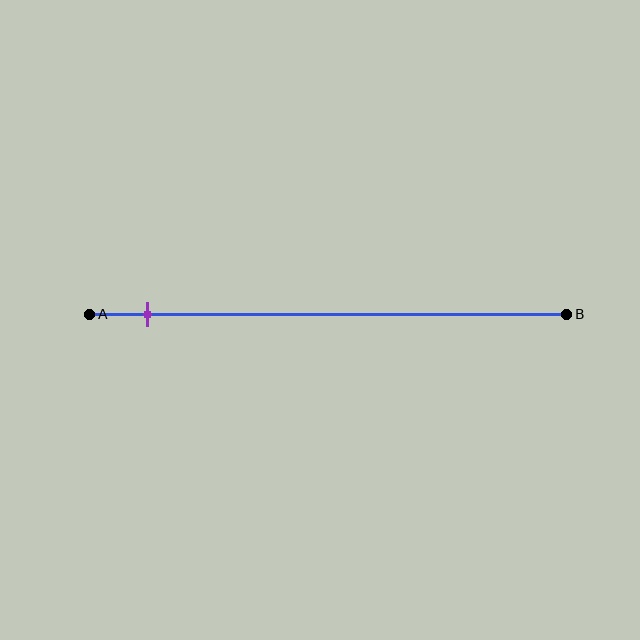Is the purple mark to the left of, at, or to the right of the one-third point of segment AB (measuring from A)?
The purple mark is to the left of the one-third point of segment AB.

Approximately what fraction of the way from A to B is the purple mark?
The purple mark is approximately 10% of the way from A to B.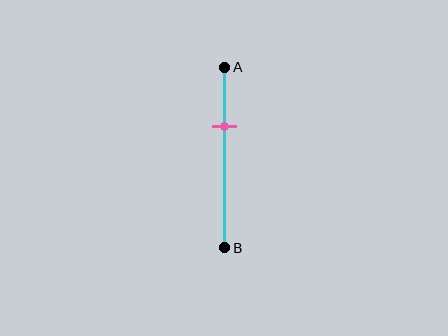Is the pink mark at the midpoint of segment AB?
No, the mark is at about 35% from A, not at the 50% midpoint.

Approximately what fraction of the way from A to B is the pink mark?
The pink mark is approximately 35% of the way from A to B.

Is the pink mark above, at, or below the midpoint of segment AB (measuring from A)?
The pink mark is above the midpoint of segment AB.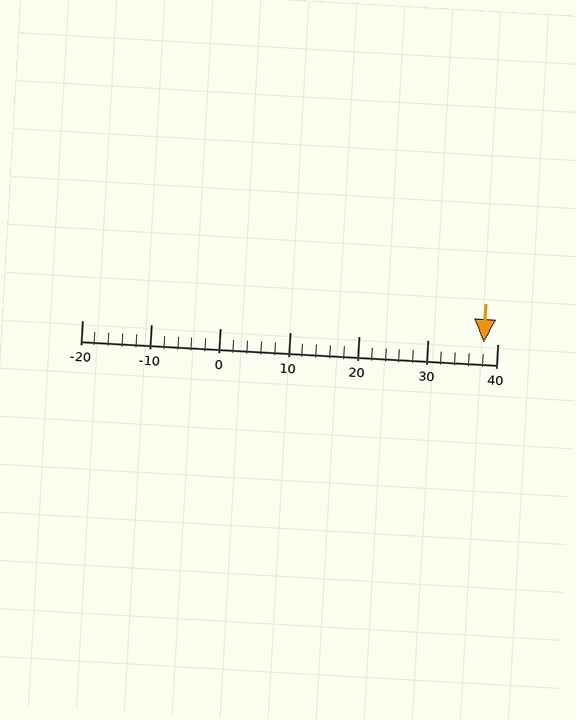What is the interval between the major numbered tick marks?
The major tick marks are spaced 10 units apart.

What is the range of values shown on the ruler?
The ruler shows values from -20 to 40.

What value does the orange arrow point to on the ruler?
The orange arrow points to approximately 38.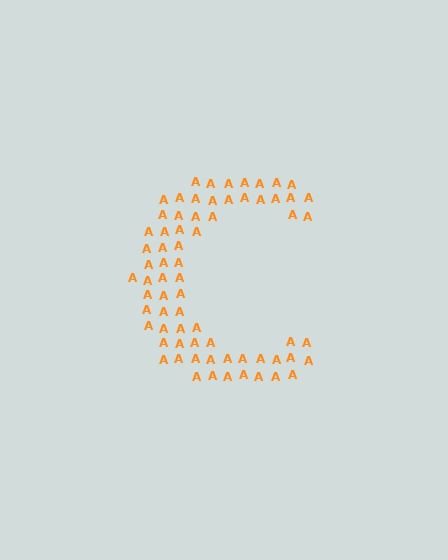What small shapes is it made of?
It is made of small letter A's.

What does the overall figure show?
The overall figure shows the letter C.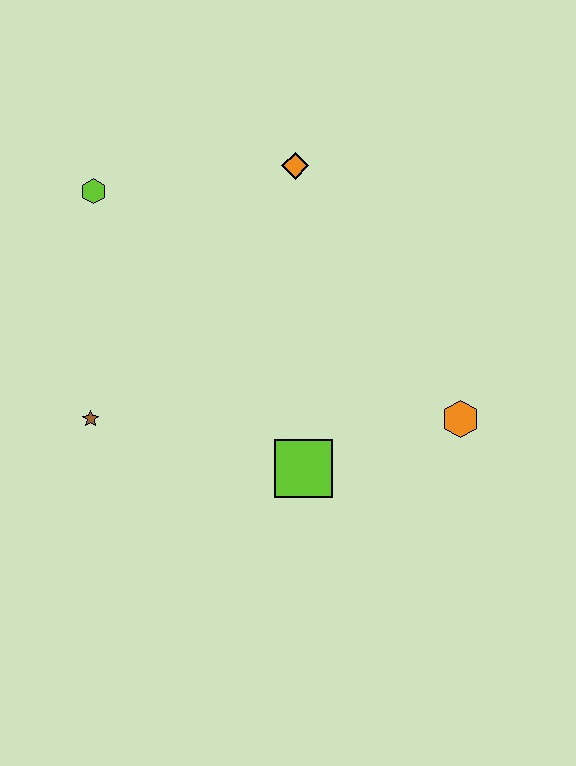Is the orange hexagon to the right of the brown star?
Yes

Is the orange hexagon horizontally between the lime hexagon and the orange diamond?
No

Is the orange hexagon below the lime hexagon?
Yes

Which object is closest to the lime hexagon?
The orange diamond is closest to the lime hexagon.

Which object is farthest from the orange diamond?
The brown star is farthest from the orange diamond.